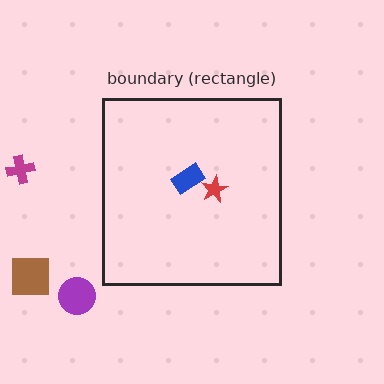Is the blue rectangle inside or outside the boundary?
Inside.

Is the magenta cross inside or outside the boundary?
Outside.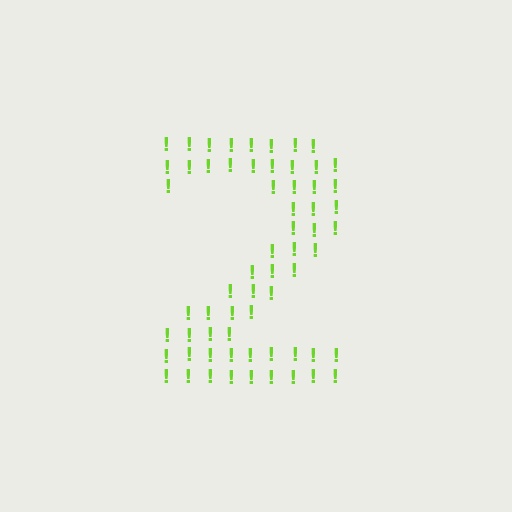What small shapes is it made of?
It is made of small exclamation marks.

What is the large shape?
The large shape is the digit 2.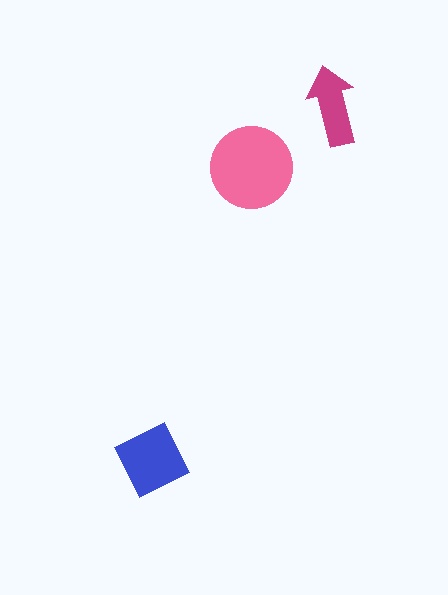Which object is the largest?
The pink circle.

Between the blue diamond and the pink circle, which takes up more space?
The pink circle.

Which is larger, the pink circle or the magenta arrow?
The pink circle.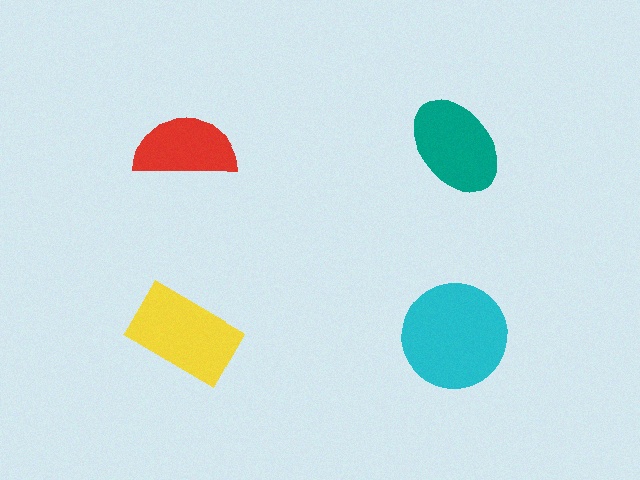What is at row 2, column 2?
A cyan circle.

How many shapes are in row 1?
2 shapes.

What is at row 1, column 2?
A teal ellipse.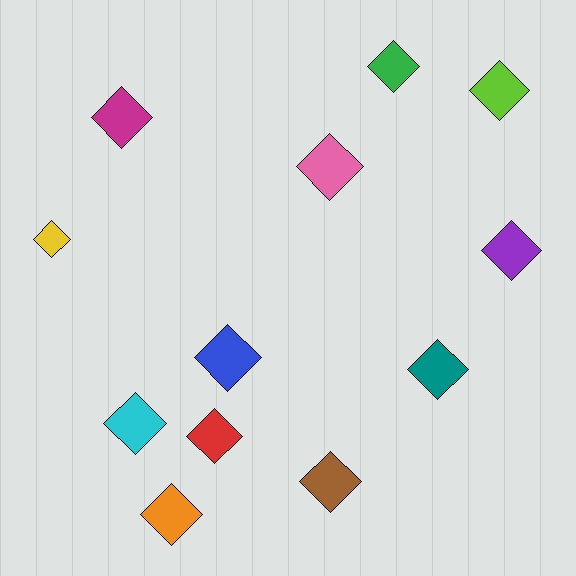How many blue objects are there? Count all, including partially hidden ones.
There is 1 blue object.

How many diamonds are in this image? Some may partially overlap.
There are 12 diamonds.